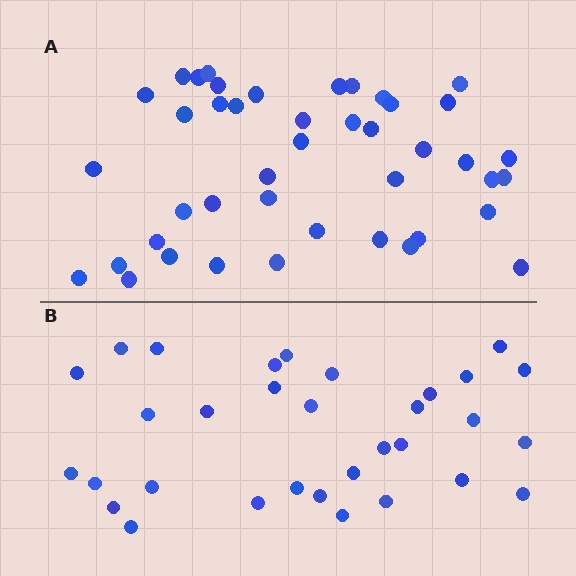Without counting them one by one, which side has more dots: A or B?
Region A (the top region) has more dots.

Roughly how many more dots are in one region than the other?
Region A has roughly 12 or so more dots than region B.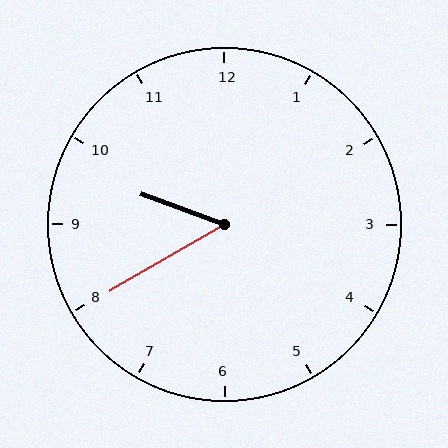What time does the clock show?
9:40.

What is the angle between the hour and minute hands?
Approximately 50 degrees.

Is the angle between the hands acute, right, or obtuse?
It is acute.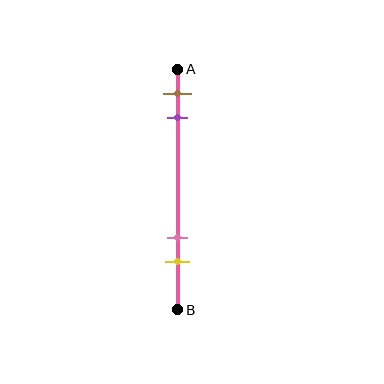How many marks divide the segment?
There are 4 marks dividing the segment.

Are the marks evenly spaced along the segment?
No, the marks are not evenly spaced.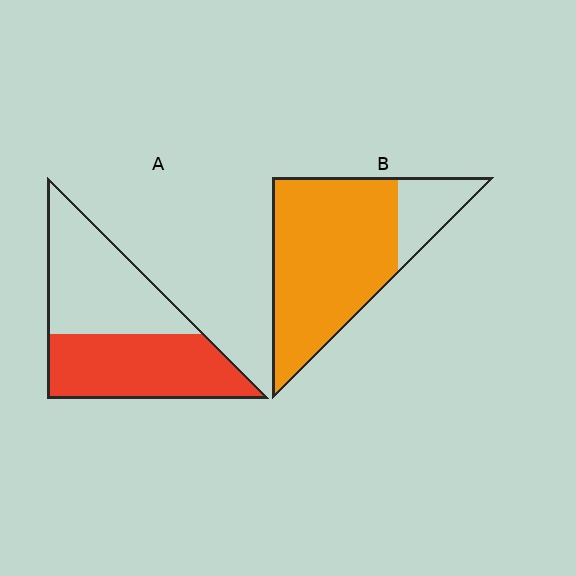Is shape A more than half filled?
Roughly half.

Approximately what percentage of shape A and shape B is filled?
A is approximately 50% and B is approximately 80%.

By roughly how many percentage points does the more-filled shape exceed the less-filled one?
By roughly 30 percentage points (B over A).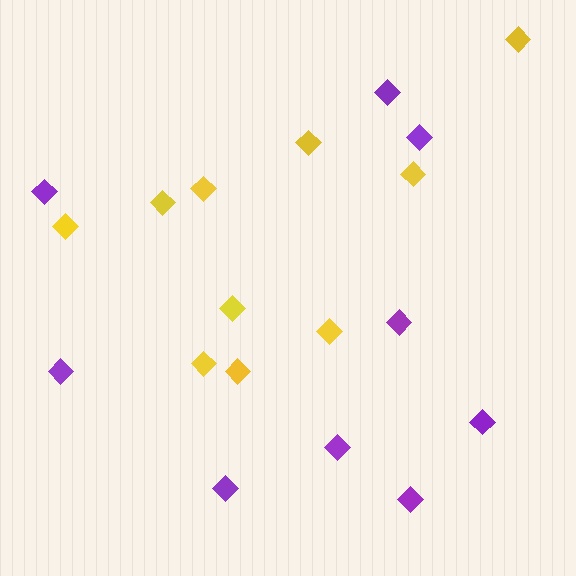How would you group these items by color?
There are 2 groups: one group of purple diamonds (9) and one group of yellow diamonds (10).